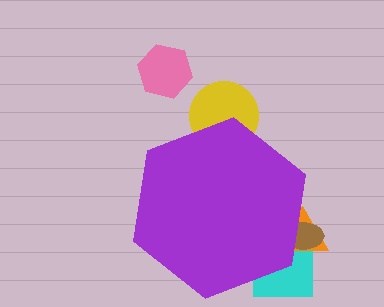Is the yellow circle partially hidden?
Yes, the yellow circle is partially hidden behind the purple hexagon.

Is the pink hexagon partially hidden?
No, the pink hexagon is fully visible.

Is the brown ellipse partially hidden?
Yes, the brown ellipse is partially hidden behind the purple hexagon.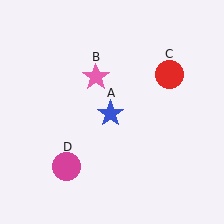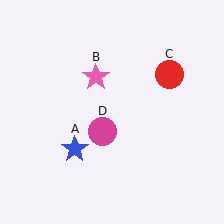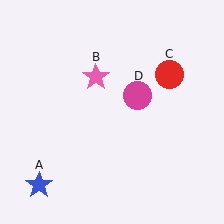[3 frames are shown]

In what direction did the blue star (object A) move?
The blue star (object A) moved down and to the left.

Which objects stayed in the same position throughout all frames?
Pink star (object B) and red circle (object C) remained stationary.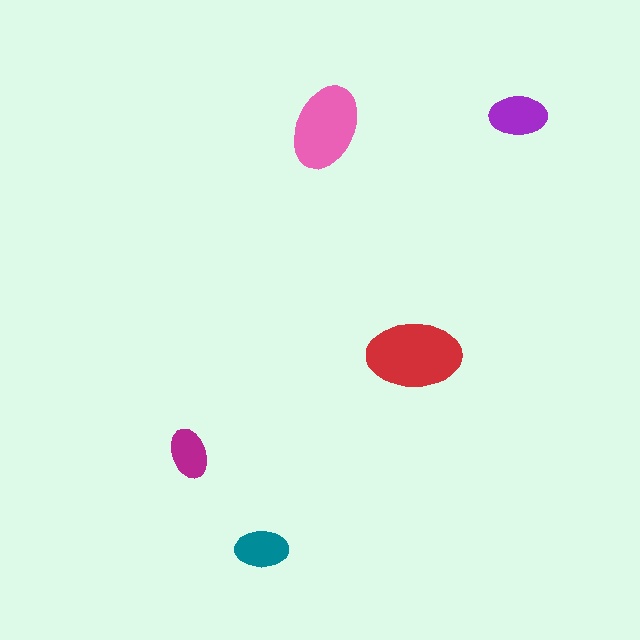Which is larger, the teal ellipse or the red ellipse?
The red one.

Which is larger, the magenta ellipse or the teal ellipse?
The teal one.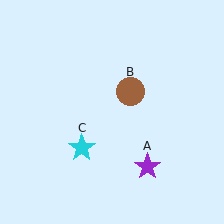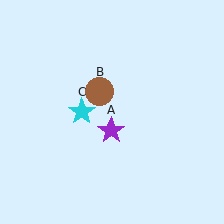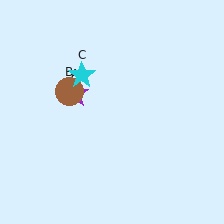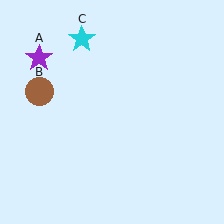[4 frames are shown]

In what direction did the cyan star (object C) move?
The cyan star (object C) moved up.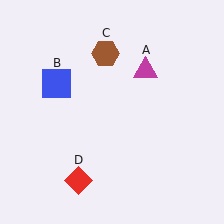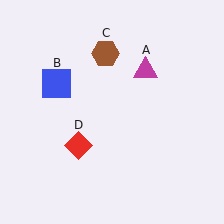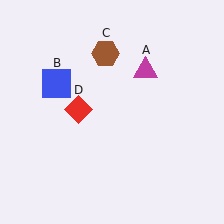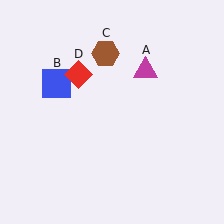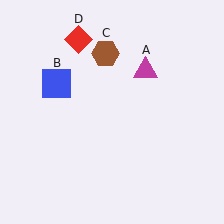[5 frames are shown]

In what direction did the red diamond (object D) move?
The red diamond (object D) moved up.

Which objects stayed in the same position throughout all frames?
Magenta triangle (object A) and blue square (object B) and brown hexagon (object C) remained stationary.